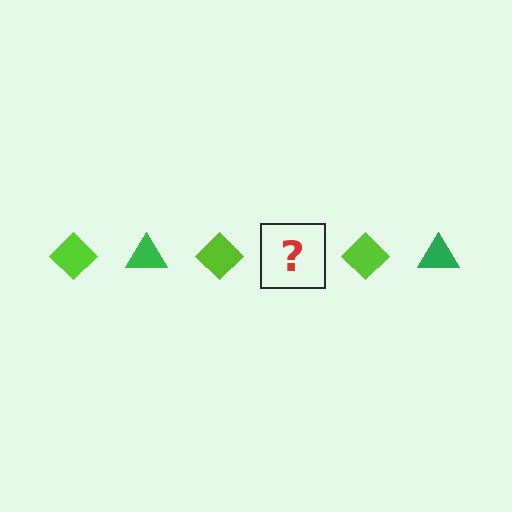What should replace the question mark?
The question mark should be replaced with a green triangle.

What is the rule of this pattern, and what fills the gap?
The rule is that the pattern alternates between lime diamond and green triangle. The gap should be filled with a green triangle.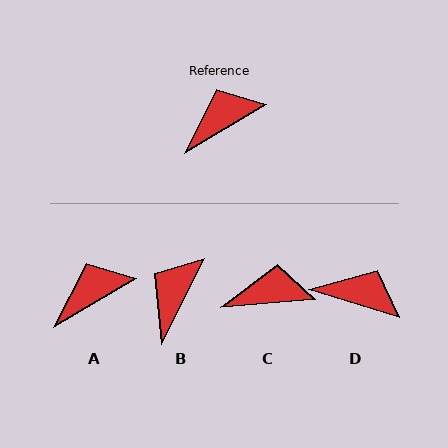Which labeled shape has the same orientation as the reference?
A.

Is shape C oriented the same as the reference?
No, it is off by about 26 degrees.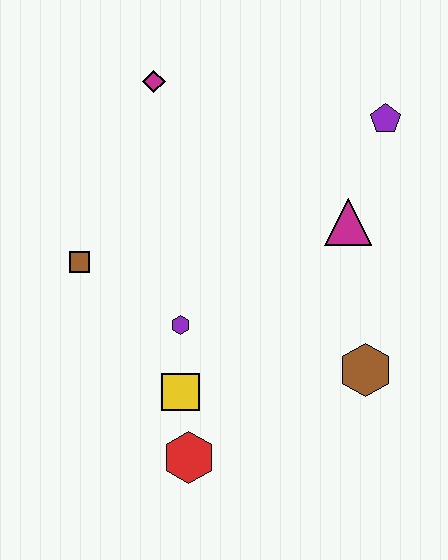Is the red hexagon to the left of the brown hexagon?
Yes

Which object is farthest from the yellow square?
The purple pentagon is farthest from the yellow square.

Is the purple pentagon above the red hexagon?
Yes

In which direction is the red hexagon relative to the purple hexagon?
The red hexagon is below the purple hexagon.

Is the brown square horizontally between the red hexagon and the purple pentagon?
No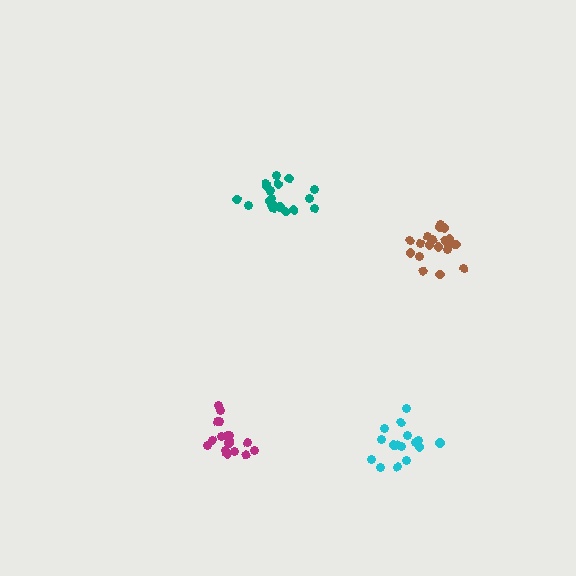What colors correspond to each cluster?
The clusters are colored: teal, magenta, brown, cyan.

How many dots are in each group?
Group 1: 20 dots, Group 2: 17 dots, Group 3: 19 dots, Group 4: 16 dots (72 total).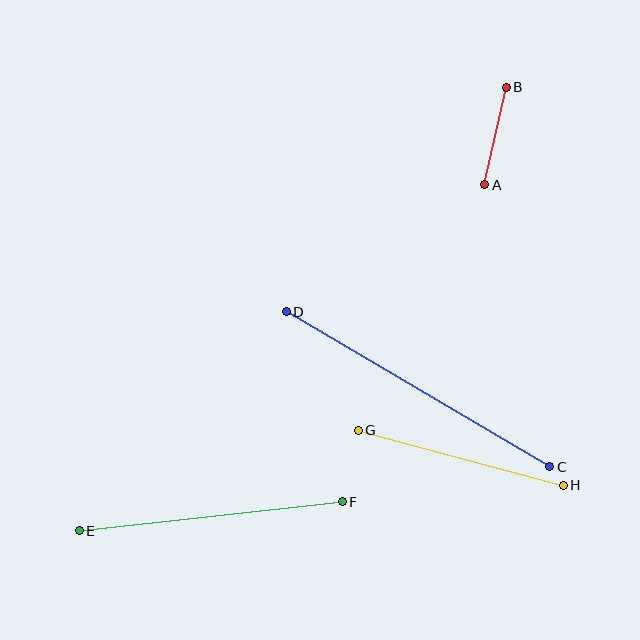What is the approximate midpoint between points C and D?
The midpoint is at approximately (418, 389) pixels.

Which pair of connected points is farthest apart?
Points C and D are farthest apart.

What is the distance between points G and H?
The distance is approximately 212 pixels.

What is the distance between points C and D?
The distance is approximately 305 pixels.